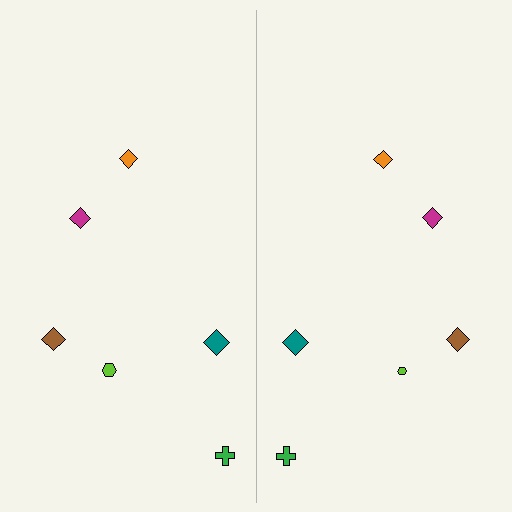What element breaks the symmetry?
The lime hexagon on the right side has a different size than its mirror counterpart.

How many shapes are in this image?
There are 12 shapes in this image.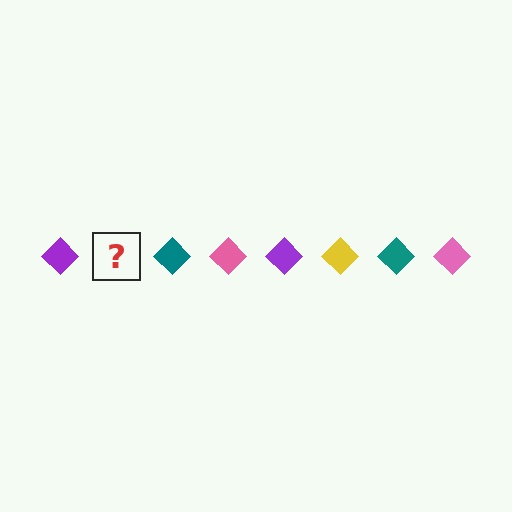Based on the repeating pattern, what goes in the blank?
The blank should be a yellow diamond.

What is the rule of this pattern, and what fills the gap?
The rule is that the pattern cycles through purple, yellow, teal, pink diamonds. The gap should be filled with a yellow diamond.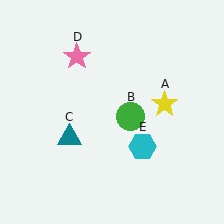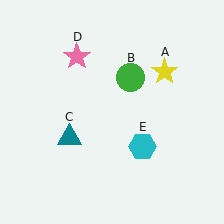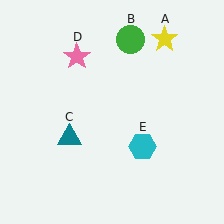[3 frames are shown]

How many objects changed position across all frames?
2 objects changed position: yellow star (object A), green circle (object B).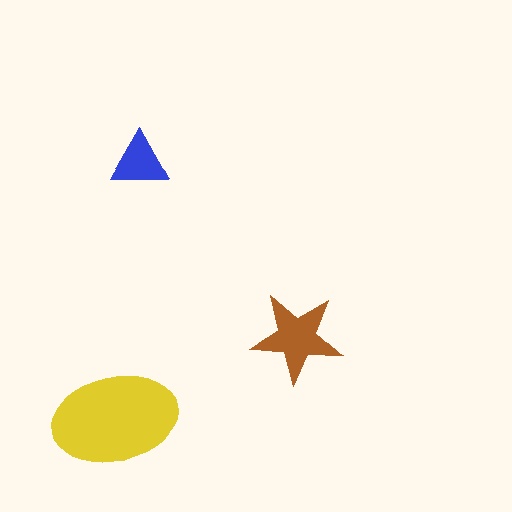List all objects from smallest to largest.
The blue triangle, the brown star, the yellow ellipse.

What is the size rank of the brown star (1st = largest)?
2nd.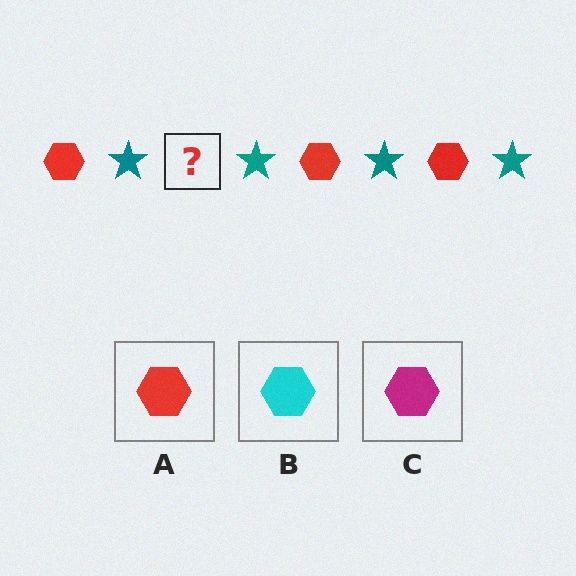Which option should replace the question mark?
Option A.